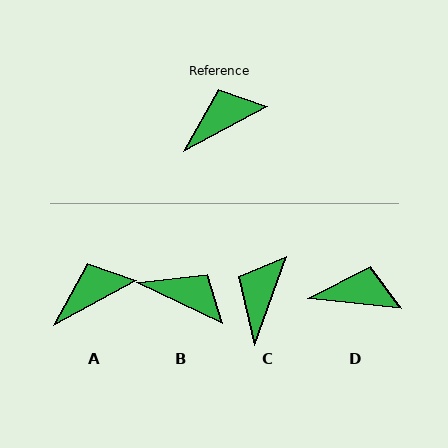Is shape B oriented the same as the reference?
No, it is off by about 54 degrees.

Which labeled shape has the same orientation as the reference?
A.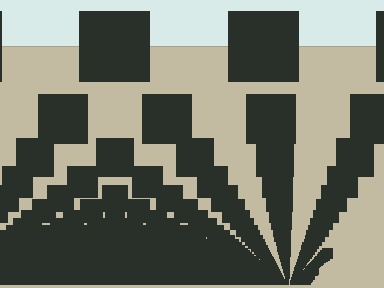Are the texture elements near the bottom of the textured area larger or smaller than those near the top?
Smaller. The gradient is inverted — elements near the bottom are smaller and denser.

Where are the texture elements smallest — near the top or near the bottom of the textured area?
Near the bottom.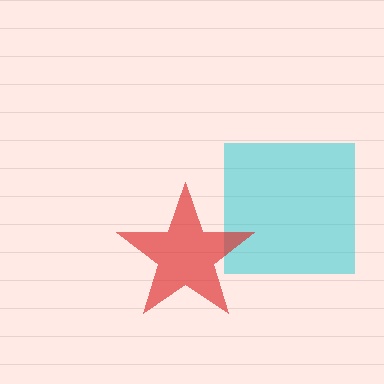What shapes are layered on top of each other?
The layered shapes are: a cyan square, a red star.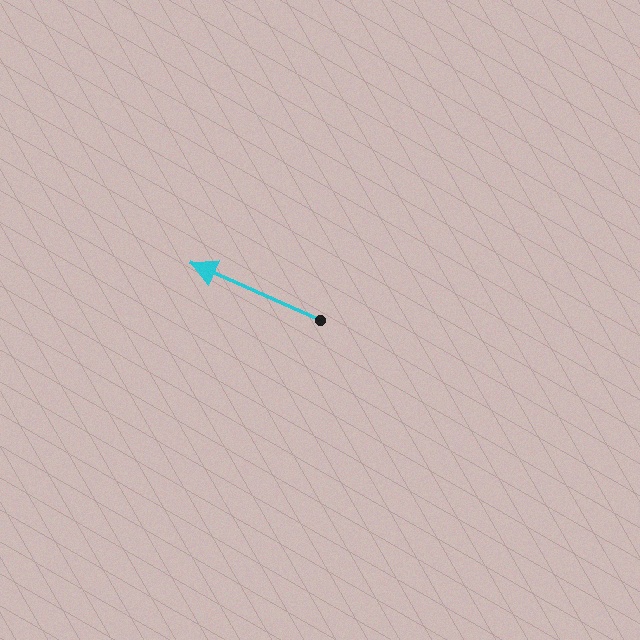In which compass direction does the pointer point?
Northwest.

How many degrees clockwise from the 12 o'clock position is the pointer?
Approximately 294 degrees.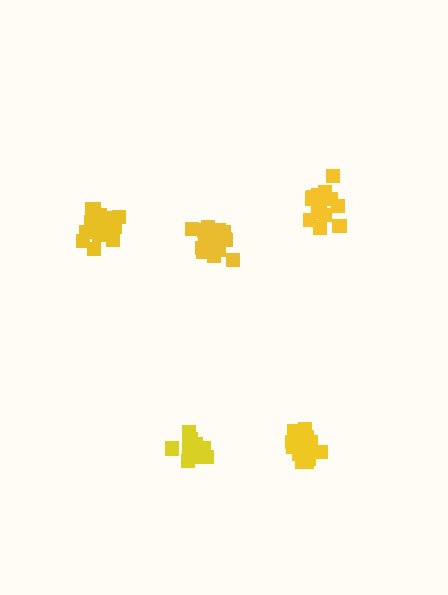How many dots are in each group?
Group 1: 18 dots, Group 2: 15 dots, Group 3: 20 dots, Group 4: 20 dots, Group 5: 14 dots (87 total).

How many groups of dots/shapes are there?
There are 5 groups.